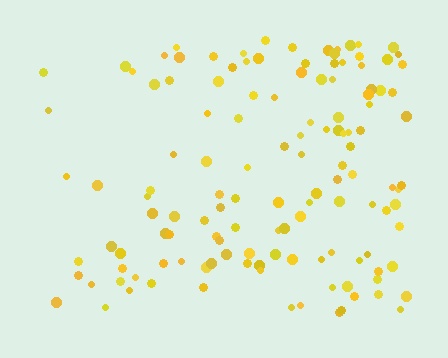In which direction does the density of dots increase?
From left to right, with the right side densest.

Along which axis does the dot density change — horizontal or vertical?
Horizontal.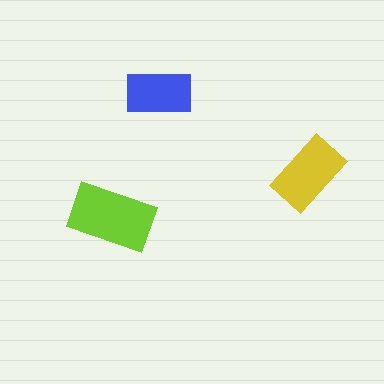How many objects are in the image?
There are 3 objects in the image.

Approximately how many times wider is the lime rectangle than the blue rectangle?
About 1.5 times wider.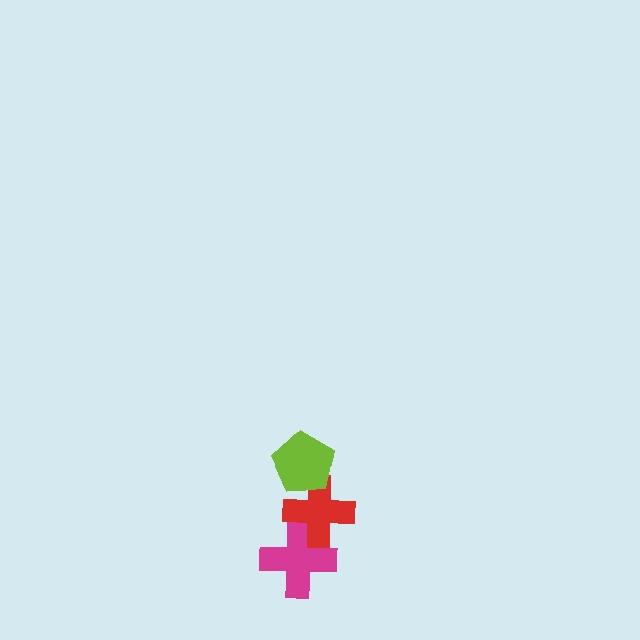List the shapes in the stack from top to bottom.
From top to bottom: the lime pentagon, the red cross, the magenta cross.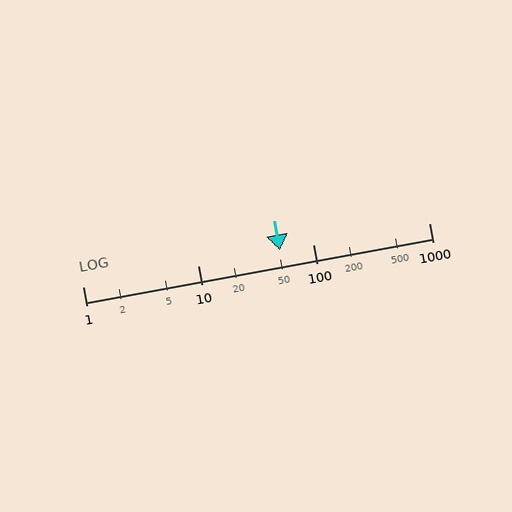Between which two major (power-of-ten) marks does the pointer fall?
The pointer is between 10 and 100.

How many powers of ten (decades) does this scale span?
The scale spans 3 decades, from 1 to 1000.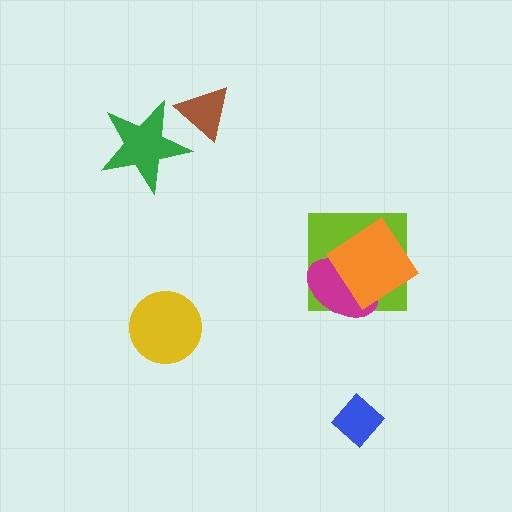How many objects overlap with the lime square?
2 objects overlap with the lime square.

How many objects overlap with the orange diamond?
2 objects overlap with the orange diamond.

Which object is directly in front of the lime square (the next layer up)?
The magenta ellipse is directly in front of the lime square.